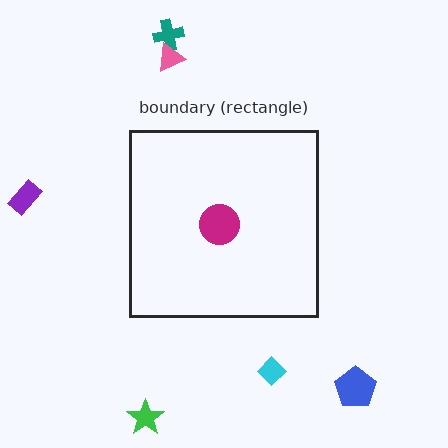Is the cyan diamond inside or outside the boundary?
Outside.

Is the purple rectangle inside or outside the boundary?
Outside.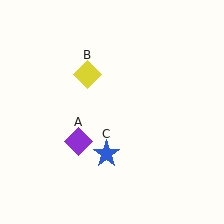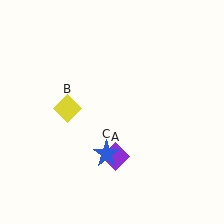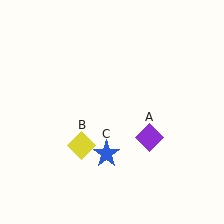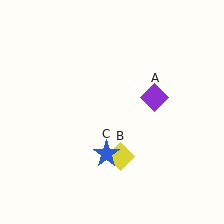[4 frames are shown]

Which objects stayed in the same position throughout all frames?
Blue star (object C) remained stationary.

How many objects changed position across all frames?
2 objects changed position: purple diamond (object A), yellow diamond (object B).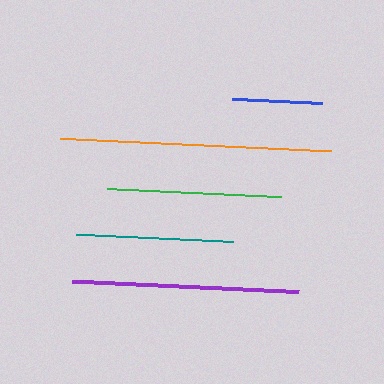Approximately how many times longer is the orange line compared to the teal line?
The orange line is approximately 1.7 times the length of the teal line.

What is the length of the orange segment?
The orange segment is approximately 271 pixels long.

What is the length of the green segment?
The green segment is approximately 174 pixels long.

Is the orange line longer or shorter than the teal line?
The orange line is longer than the teal line.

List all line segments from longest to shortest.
From longest to shortest: orange, purple, green, teal, blue.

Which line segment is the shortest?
The blue line is the shortest at approximately 90 pixels.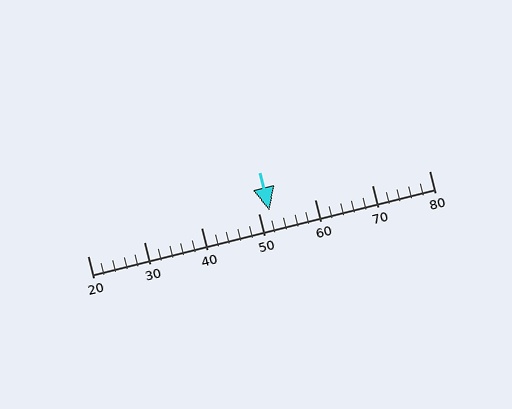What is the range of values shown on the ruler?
The ruler shows values from 20 to 80.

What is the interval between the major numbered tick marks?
The major tick marks are spaced 10 units apart.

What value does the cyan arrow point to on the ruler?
The cyan arrow points to approximately 52.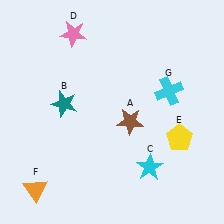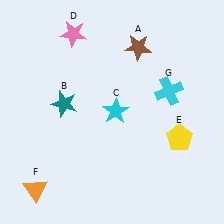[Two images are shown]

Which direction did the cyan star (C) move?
The cyan star (C) moved up.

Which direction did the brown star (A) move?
The brown star (A) moved up.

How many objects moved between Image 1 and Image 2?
2 objects moved between the two images.